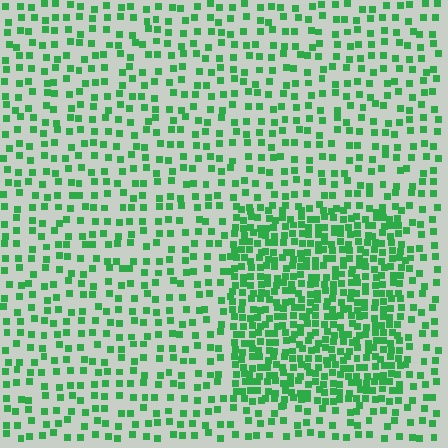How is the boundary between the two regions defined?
The boundary is defined by a change in element density (approximately 2.3x ratio). All elements are the same color, size, and shape.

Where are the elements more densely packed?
The elements are more densely packed inside the rectangle boundary.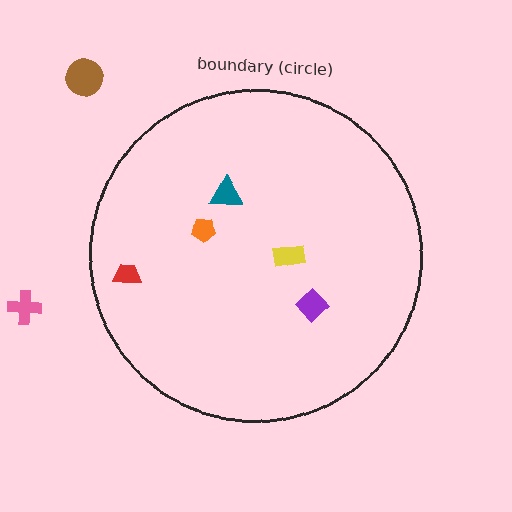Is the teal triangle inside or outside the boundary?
Inside.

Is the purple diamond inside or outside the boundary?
Inside.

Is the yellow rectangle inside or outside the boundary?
Inside.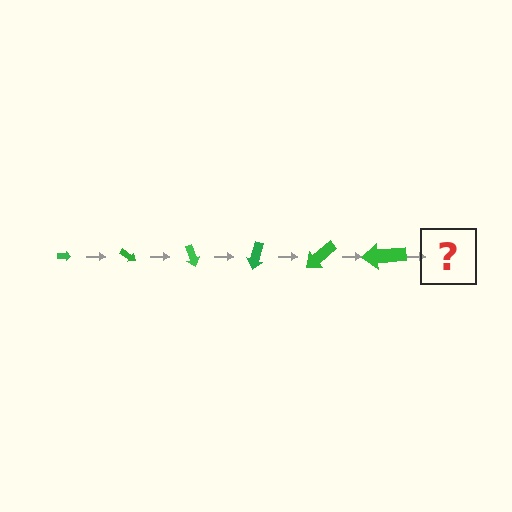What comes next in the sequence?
The next element should be an arrow, larger than the previous one and rotated 210 degrees from the start.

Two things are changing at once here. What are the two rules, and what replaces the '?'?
The two rules are that the arrow grows larger each step and it rotates 35 degrees each step. The '?' should be an arrow, larger than the previous one and rotated 210 degrees from the start.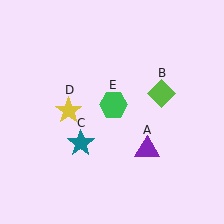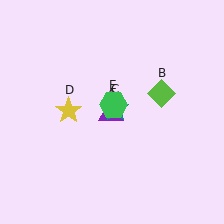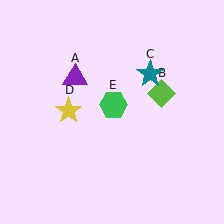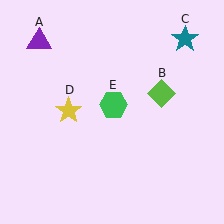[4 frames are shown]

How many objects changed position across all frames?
2 objects changed position: purple triangle (object A), teal star (object C).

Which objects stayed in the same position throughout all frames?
Lime diamond (object B) and yellow star (object D) and green hexagon (object E) remained stationary.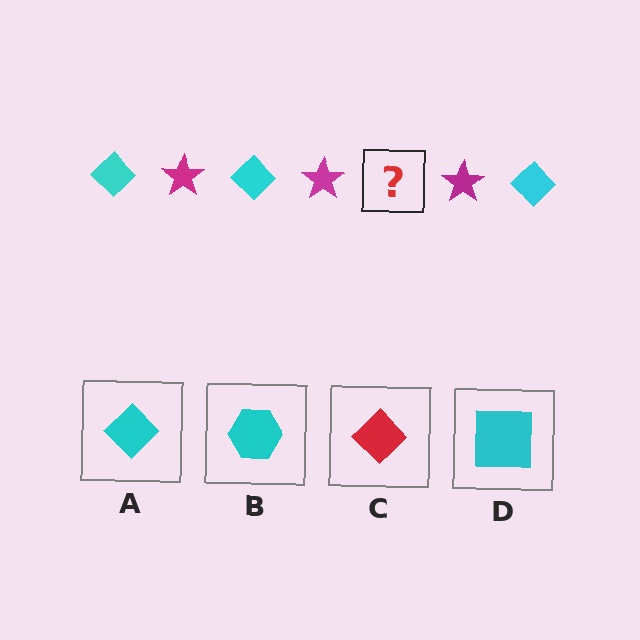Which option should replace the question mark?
Option A.